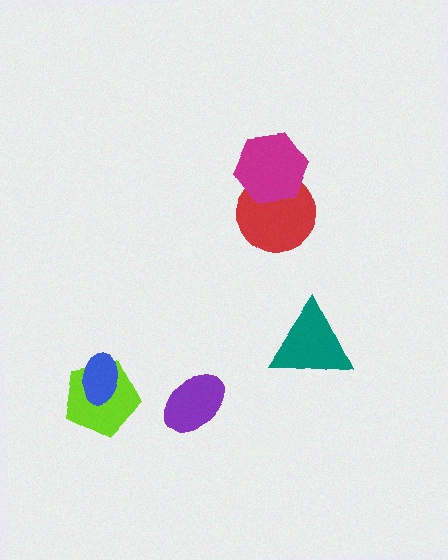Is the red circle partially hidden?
Yes, it is partially covered by another shape.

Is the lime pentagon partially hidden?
Yes, it is partially covered by another shape.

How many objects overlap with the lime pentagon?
1 object overlaps with the lime pentagon.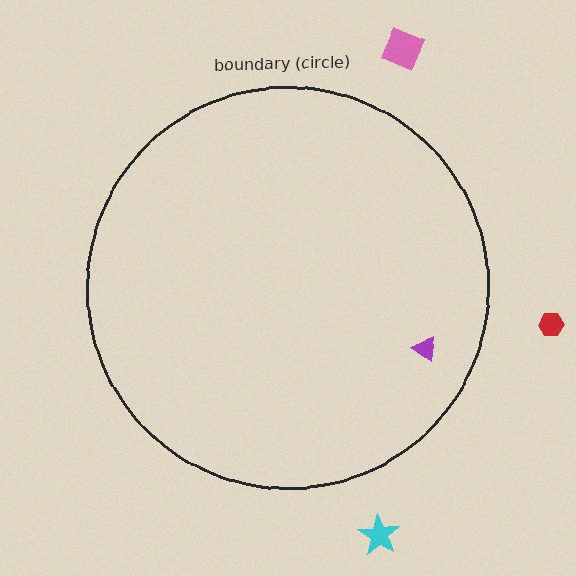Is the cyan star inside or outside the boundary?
Outside.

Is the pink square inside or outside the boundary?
Outside.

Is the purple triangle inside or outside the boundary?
Inside.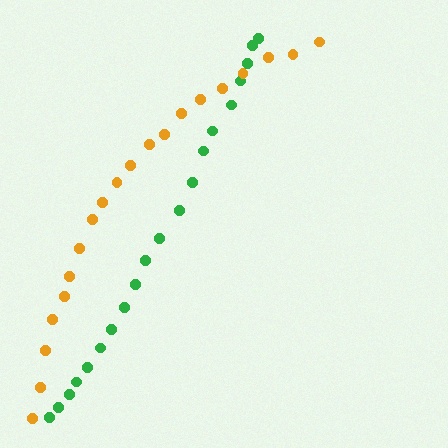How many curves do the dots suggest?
There are 2 distinct paths.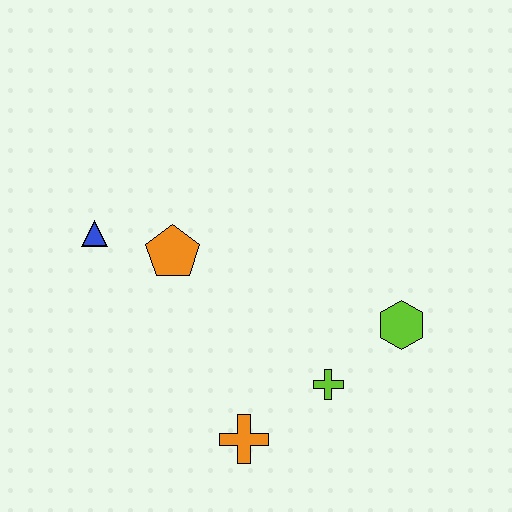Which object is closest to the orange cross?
The lime cross is closest to the orange cross.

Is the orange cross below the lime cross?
Yes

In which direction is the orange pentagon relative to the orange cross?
The orange pentagon is above the orange cross.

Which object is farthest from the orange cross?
The blue triangle is farthest from the orange cross.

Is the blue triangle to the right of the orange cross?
No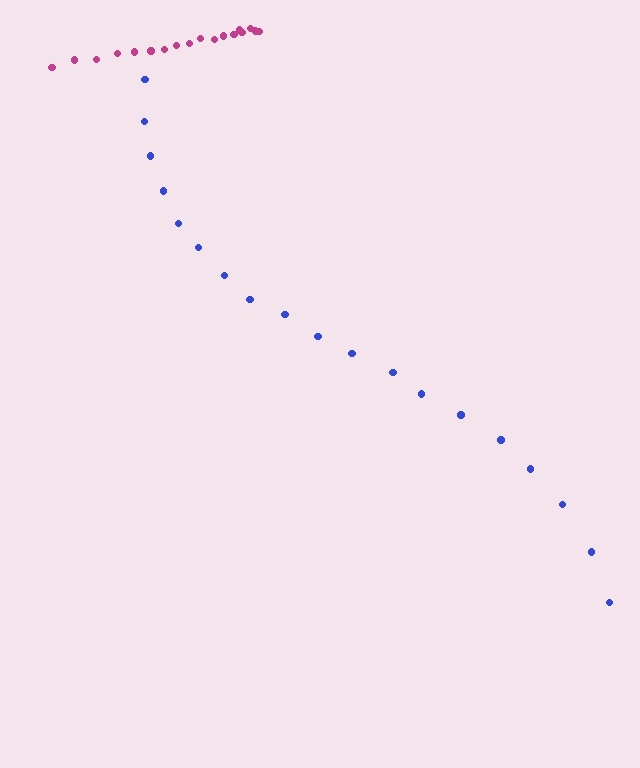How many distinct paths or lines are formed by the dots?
There are 2 distinct paths.